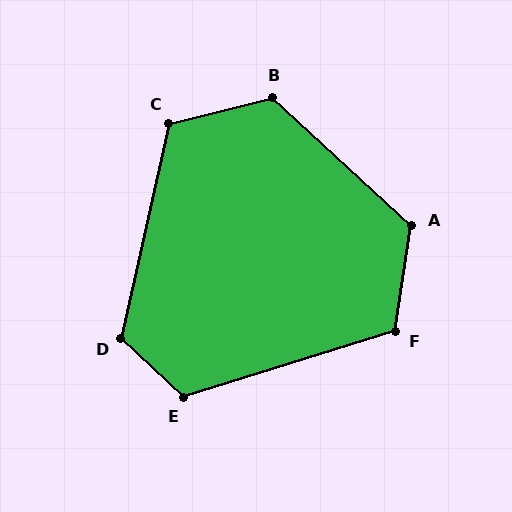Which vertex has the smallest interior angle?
F, at approximately 116 degrees.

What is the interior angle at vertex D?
Approximately 120 degrees (obtuse).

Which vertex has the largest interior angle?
B, at approximately 124 degrees.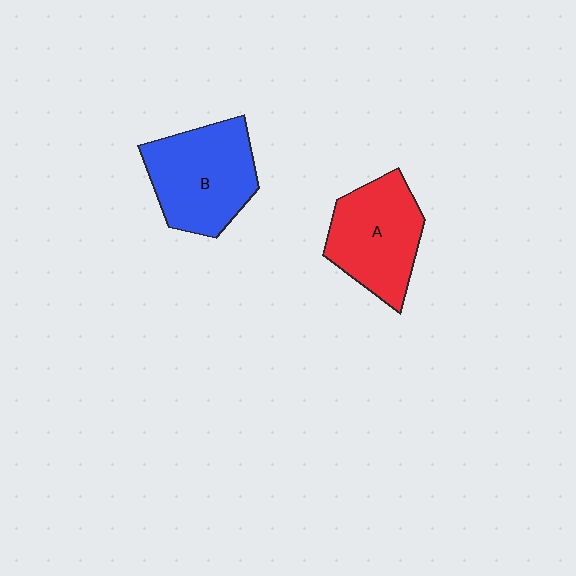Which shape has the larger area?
Shape B (blue).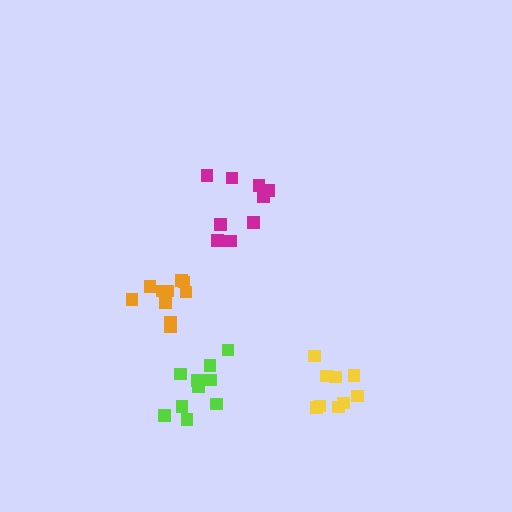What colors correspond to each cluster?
The clusters are colored: yellow, lime, orange, magenta.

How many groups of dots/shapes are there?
There are 4 groups.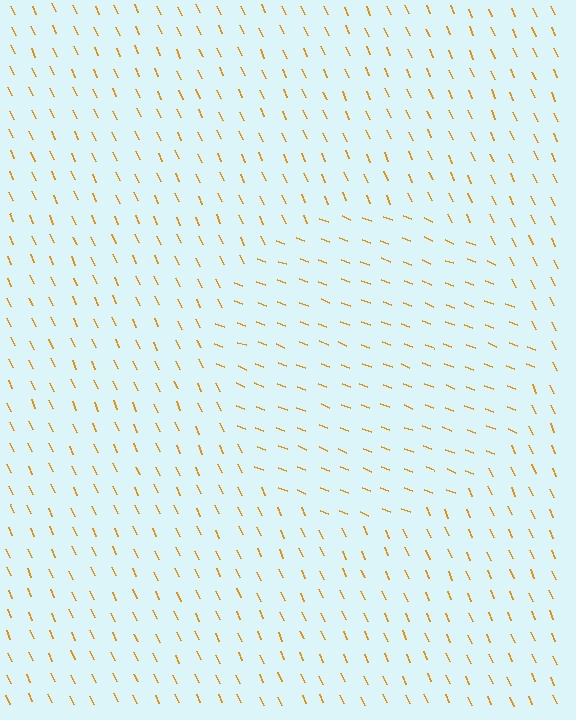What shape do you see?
I see a circle.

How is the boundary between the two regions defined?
The boundary is defined purely by a change in line orientation (approximately 45 degrees difference). All lines are the same color and thickness.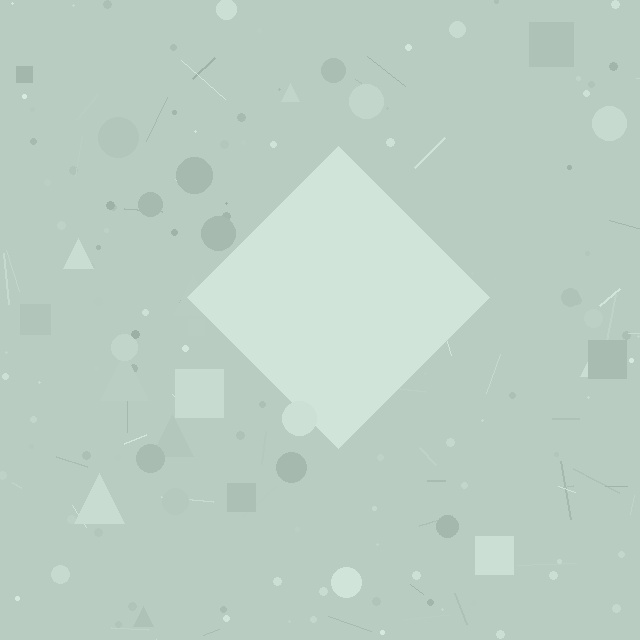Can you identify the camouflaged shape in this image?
The camouflaged shape is a diamond.